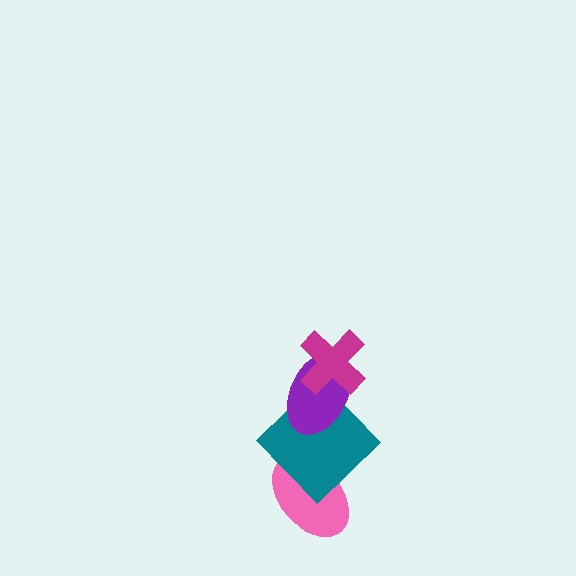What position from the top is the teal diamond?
The teal diamond is 3rd from the top.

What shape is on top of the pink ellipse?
The teal diamond is on top of the pink ellipse.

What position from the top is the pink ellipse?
The pink ellipse is 4th from the top.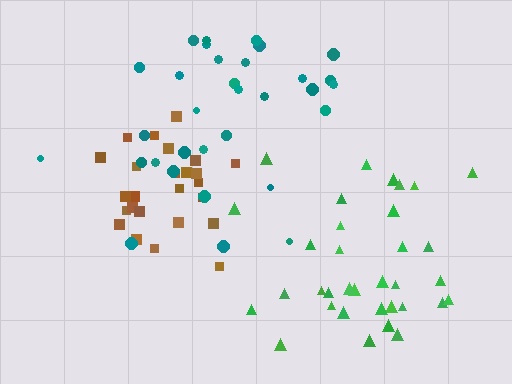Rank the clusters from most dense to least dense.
brown, green, teal.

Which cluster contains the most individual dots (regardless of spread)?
Green (34).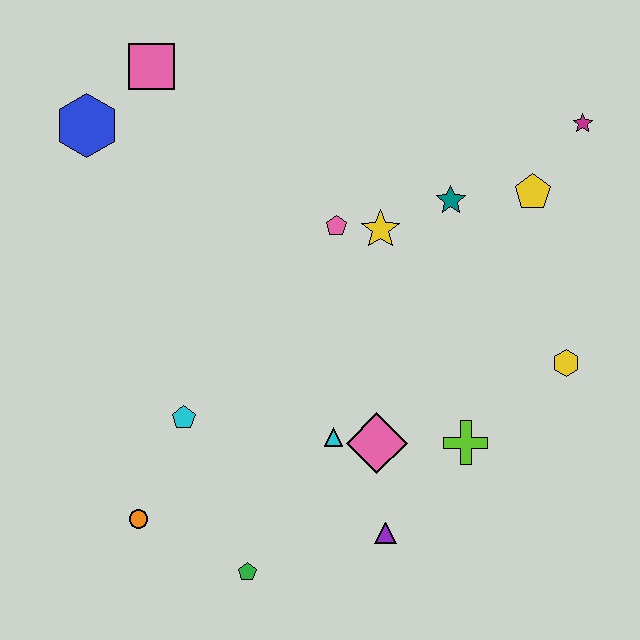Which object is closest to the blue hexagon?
The pink square is closest to the blue hexagon.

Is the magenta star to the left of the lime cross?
No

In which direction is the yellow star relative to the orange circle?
The yellow star is above the orange circle.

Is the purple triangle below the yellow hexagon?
Yes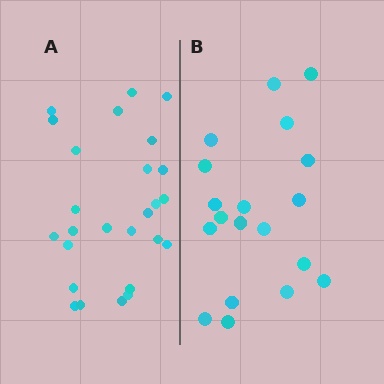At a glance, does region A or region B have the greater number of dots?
Region A (the left region) has more dots.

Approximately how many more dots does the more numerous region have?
Region A has roughly 8 or so more dots than region B.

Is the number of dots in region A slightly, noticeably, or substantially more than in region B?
Region A has noticeably more, but not dramatically so. The ratio is roughly 1.4 to 1.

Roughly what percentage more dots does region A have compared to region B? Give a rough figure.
About 35% more.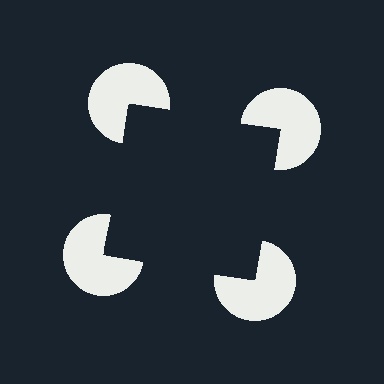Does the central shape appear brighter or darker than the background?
It typically appears slightly darker than the background, even though no actual brightness change is drawn.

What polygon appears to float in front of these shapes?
An illusory square — its edges are inferred from the aligned wedge cuts in the pac-man discs, not physically drawn.